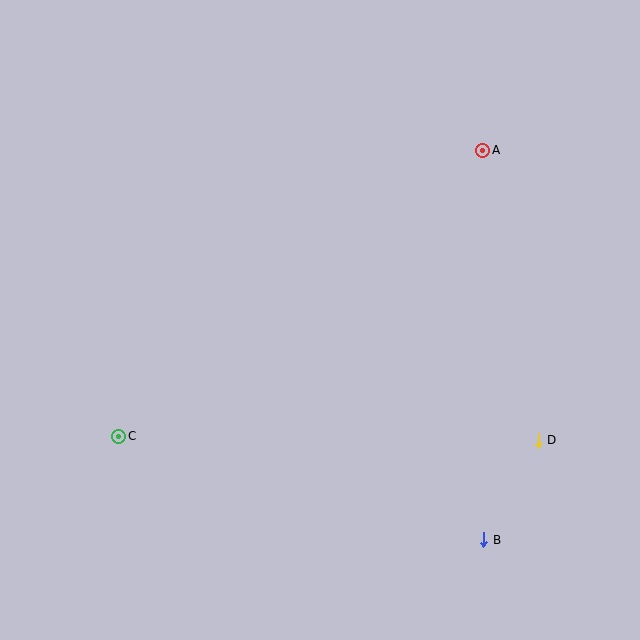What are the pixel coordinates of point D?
Point D is at (538, 440).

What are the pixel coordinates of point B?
Point B is at (484, 540).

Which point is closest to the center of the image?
Point C at (119, 436) is closest to the center.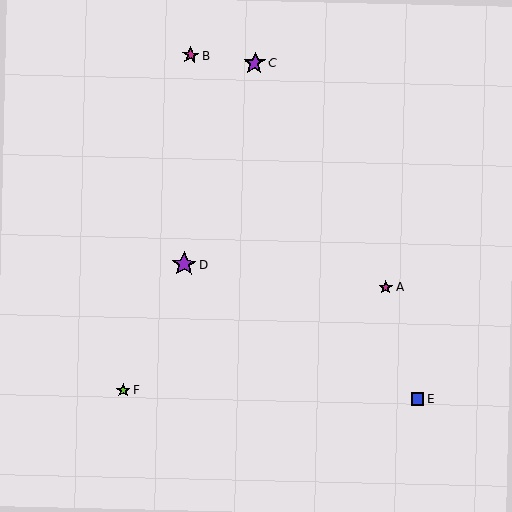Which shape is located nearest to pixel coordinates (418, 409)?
The blue square (labeled E) at (417, 399) is nearest to that location.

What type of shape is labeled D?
Shape D is a purple star.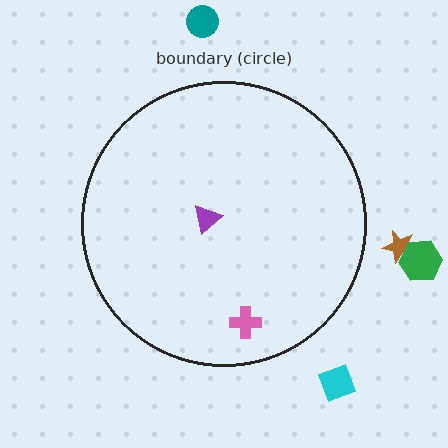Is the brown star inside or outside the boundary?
Outside.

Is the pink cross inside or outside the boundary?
Inside.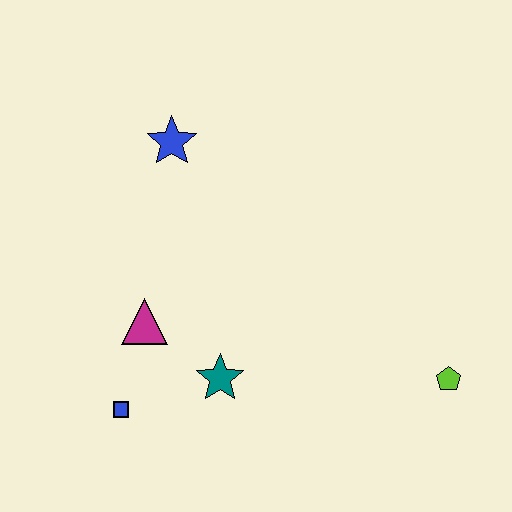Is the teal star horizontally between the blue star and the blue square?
No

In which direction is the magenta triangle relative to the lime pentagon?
The magenta triangle is to the left of the lime pentagon.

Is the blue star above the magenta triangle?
Yes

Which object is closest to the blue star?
The magenta triangle is closest to the blue star.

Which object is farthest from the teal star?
The blue star is farthest from the teal star.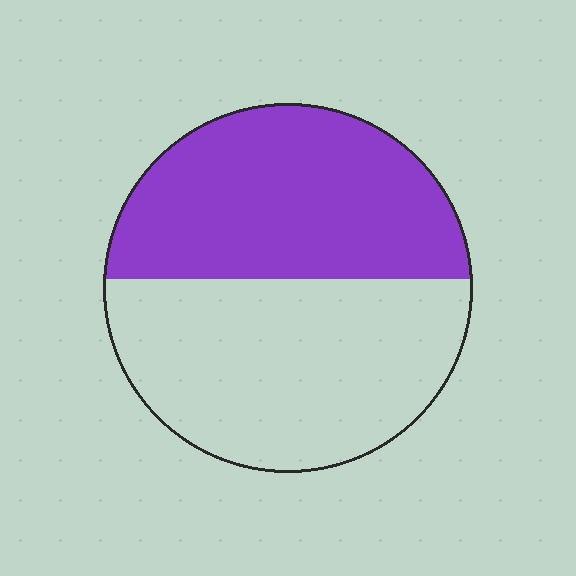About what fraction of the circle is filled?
About one half (1/2).